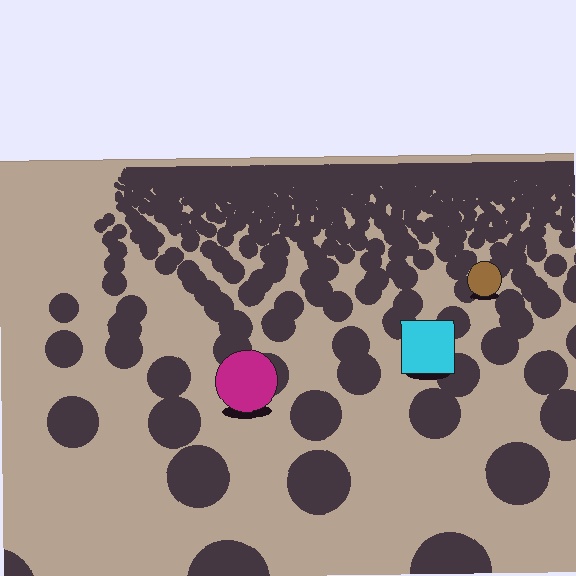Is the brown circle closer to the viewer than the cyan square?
No. The cyan square is closer — you can tell from the texture gradient: the ground texture is coarser near it.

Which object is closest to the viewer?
The magenta circle is closest. The texture marks near it are larger and more spread out.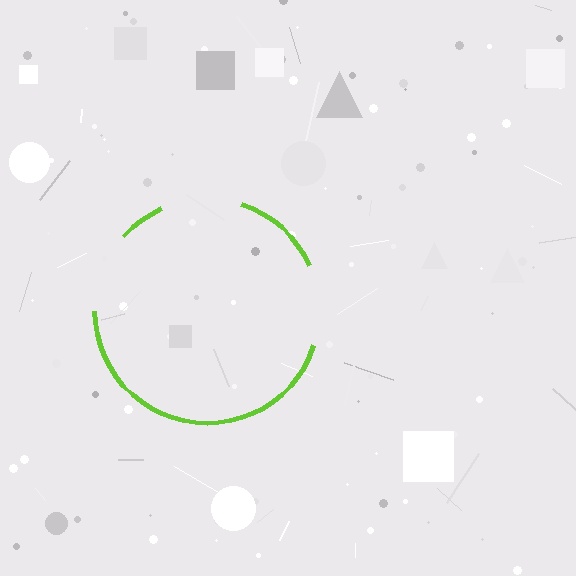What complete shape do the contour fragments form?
The contour fragments form a circle.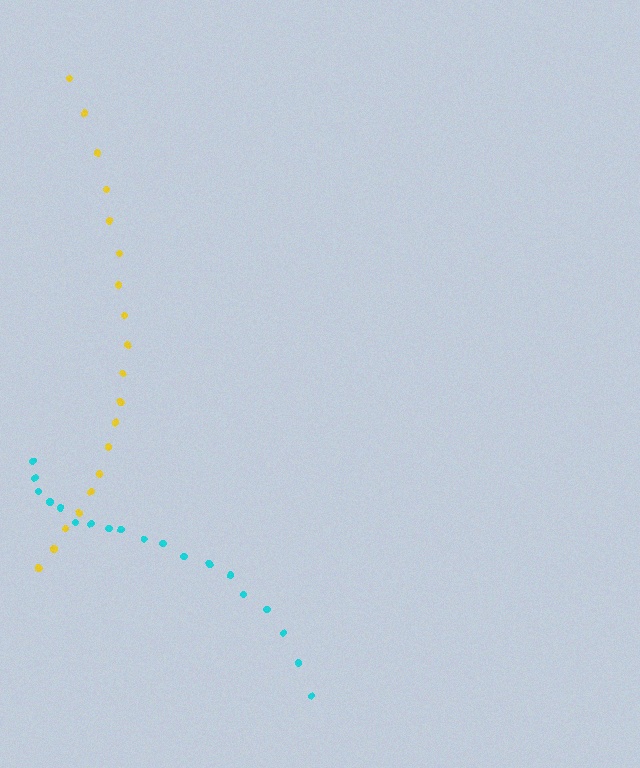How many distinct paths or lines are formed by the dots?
There are 2 distinct paths.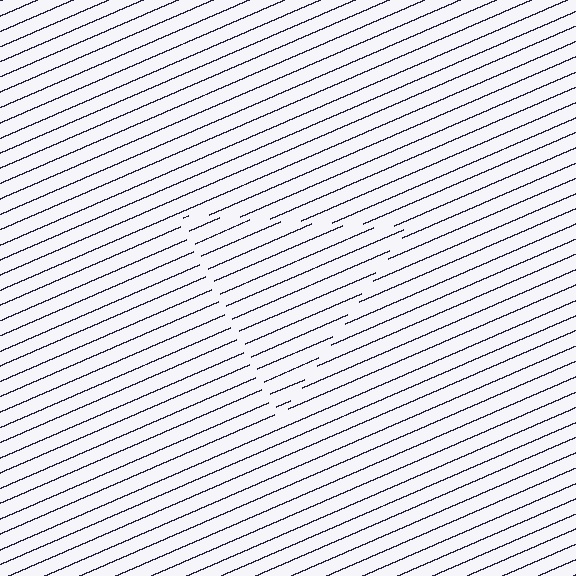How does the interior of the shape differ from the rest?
The interior of the shape contains the same grating, shifted by half a period — the contour is defined by the phase discontinuity where line-ends from the inner and outer gratings abut.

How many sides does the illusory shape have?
3 sides — the line-ends trace a triangle.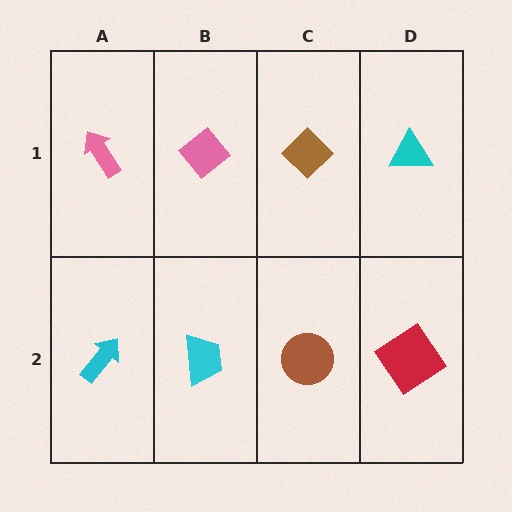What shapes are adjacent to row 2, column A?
A pink arrow (row 1, column A), a cyan trapezoid (row 2, column B).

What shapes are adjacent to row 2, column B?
A pink diamond (row 1, column B), a cyan arrow (row 2, column A), a brown circle (row 2, column C).